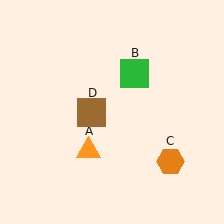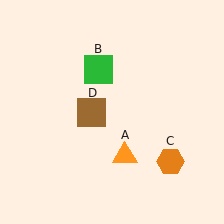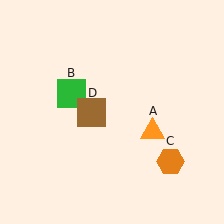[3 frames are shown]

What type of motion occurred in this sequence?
The orange triangle (object A), green square (object B) rotated counterclockwise around the center of the scene.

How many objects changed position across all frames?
2 objects changed position: orange triangle (object A), green square (object B).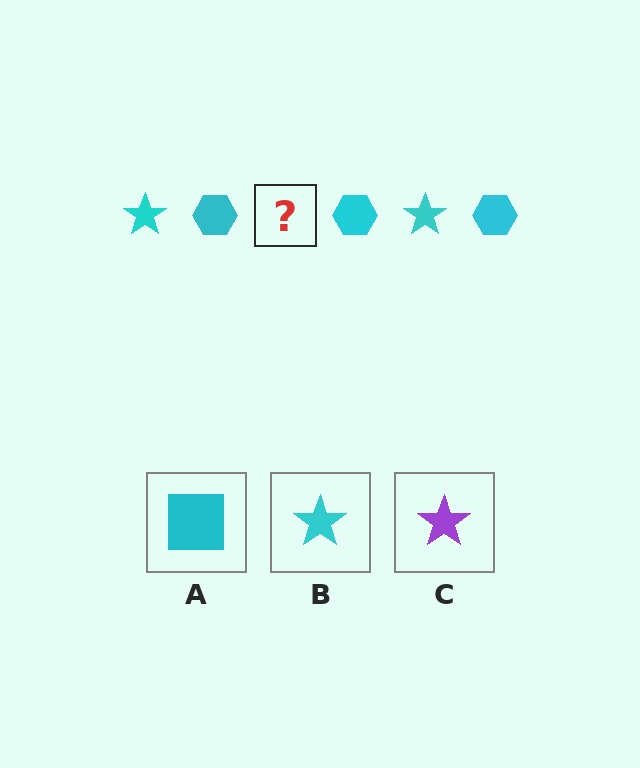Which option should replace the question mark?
Option B.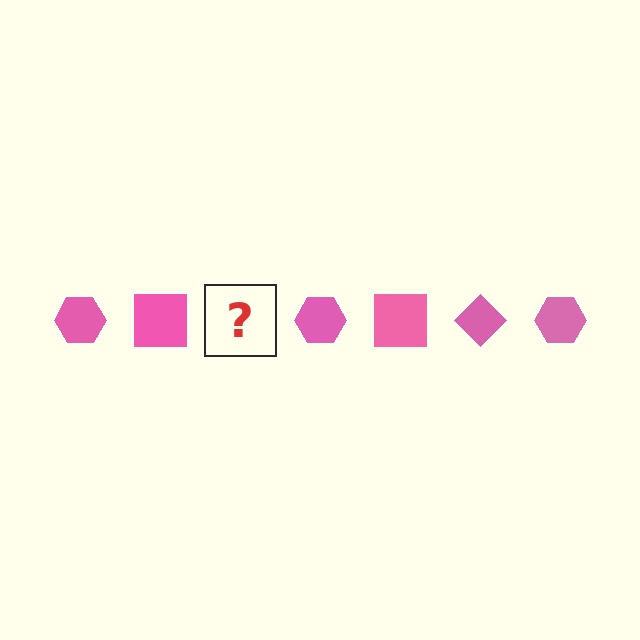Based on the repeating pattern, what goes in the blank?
The blank should be a pink diamond.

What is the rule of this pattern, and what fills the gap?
The rule is that the pattern cycles through hexagon, square, diamond shapes in pink. The gap should be filled with a pink diamond.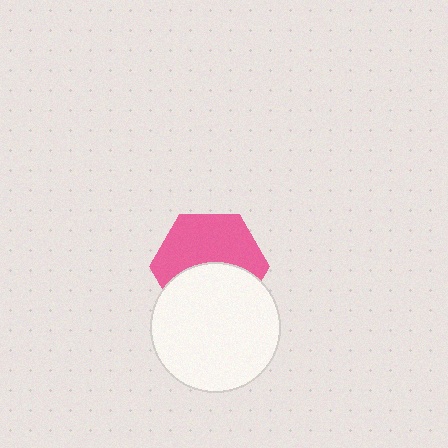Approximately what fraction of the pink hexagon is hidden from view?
Roughly 45% of the pink hexagon is hidden behind the white circle.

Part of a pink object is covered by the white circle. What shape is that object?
It is a hexagon.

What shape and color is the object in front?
The object in front is a white circle.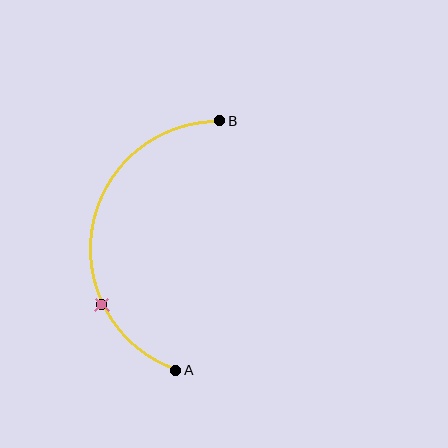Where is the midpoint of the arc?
The arc midpoint is the point on the curve farthest from the straight line joining A and B. It sits to the left of that line.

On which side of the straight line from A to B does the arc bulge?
The arc bulges to the left of the straight line connecting A and B.